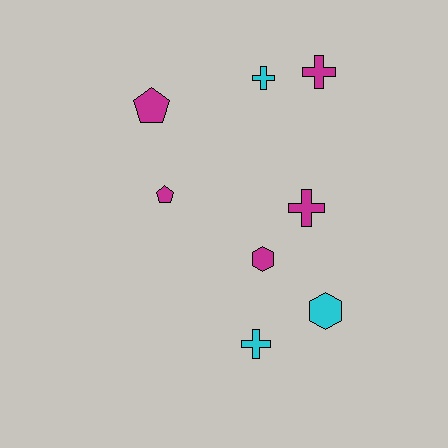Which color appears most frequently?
Magenta, with 5 objects.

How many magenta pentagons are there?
There are 2 magenta pentagons.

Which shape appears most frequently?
Cross, with 4 objects.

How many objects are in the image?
There are 8 objects.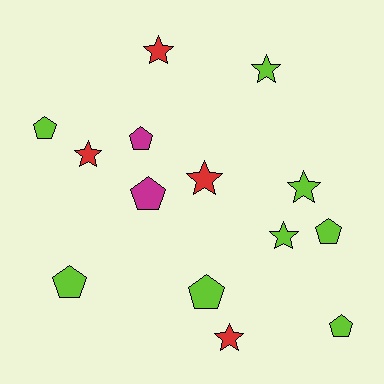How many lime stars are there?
There are 3 lime stars.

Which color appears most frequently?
Lime, with 8 objects.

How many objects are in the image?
There are 14 objects.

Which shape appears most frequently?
Star, with 7 objects.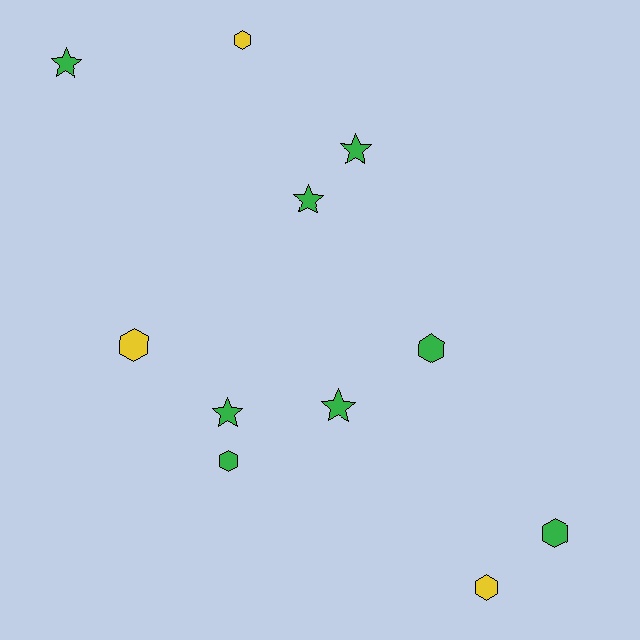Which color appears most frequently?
Green, with 8 objects.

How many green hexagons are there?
There are 3 green hexagons.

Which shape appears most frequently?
Hexagon, with 6 objects.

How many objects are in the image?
There are 11 objects.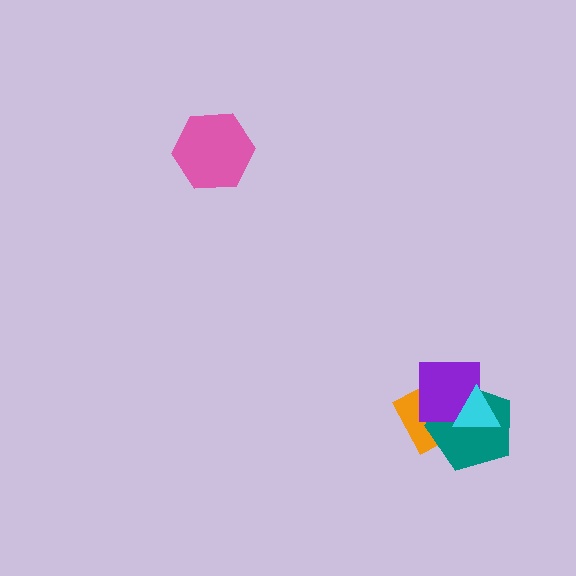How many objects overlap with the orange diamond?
3 objects overlap with the orange diamond.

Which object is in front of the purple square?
The cyan triangle is in front of the purple square.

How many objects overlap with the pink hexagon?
0 objects overlap with the pink hexagon.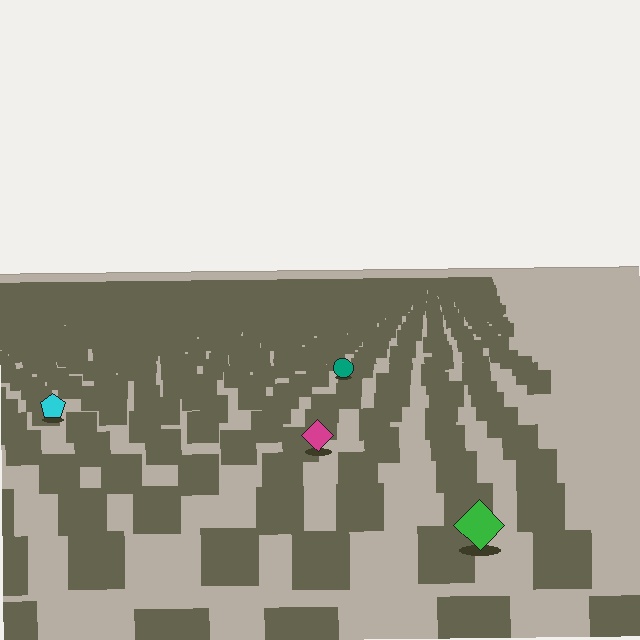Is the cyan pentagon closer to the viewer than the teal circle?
Yes. The cyan pentagon is closer — you can tell from the texture gradient: the ground texture is coarser near it.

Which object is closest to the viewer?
The green diamond is closest. The texture marks near it are larger and more spread out.